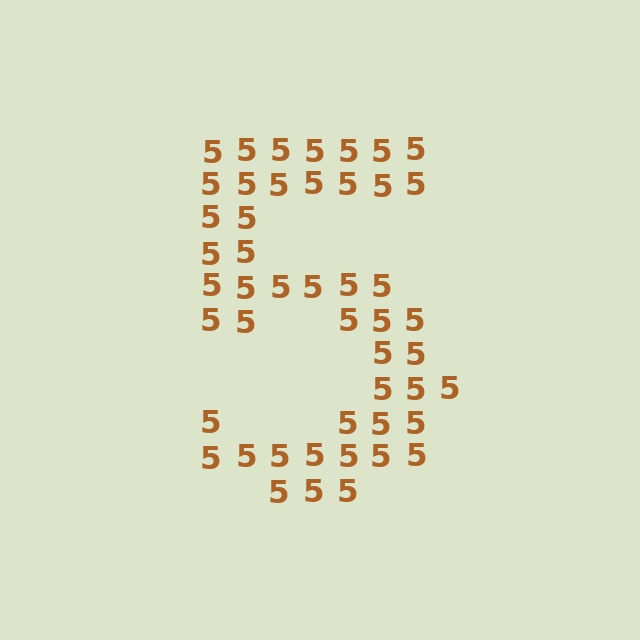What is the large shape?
The large shape is the digit 5.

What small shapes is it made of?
It is made of small digit 5's.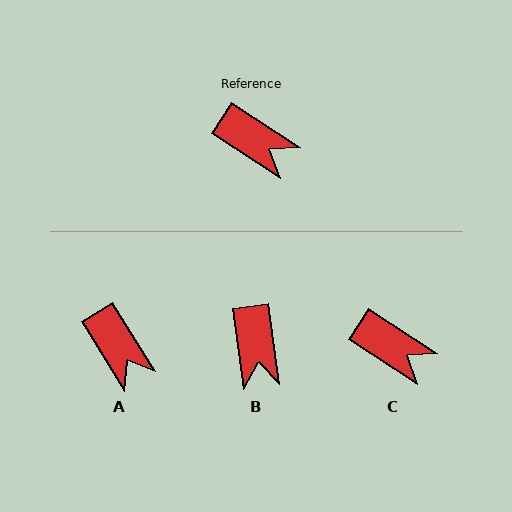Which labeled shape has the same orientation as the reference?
C.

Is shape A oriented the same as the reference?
No, it is off by about 26 degrees.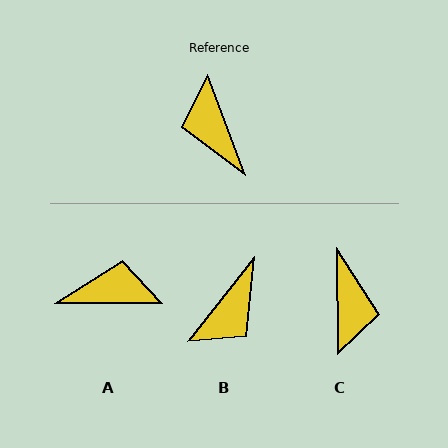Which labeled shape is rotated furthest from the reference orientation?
C, about 160 degrees away.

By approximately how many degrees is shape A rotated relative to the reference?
Approximately 111 degrees clockwise.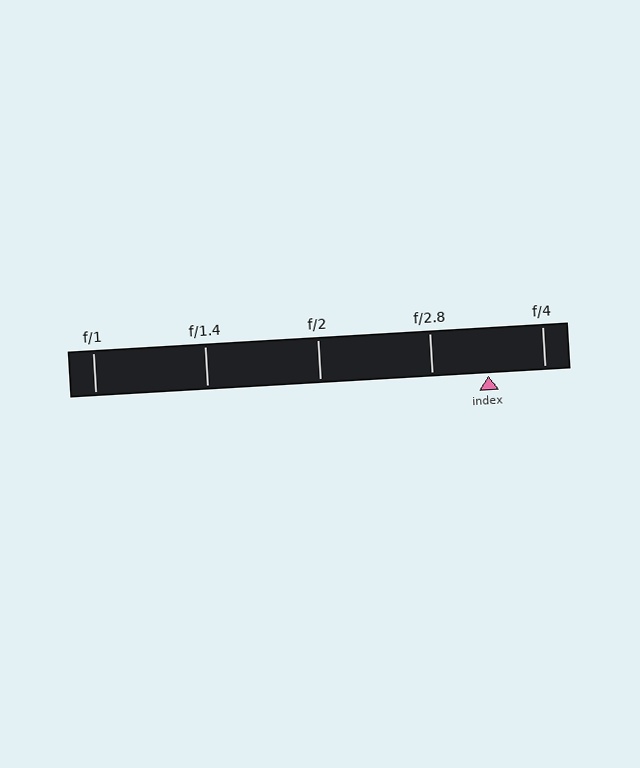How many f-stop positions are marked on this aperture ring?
There are 5 f-stop positions marked.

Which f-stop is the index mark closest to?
The index mark is closest to f/4.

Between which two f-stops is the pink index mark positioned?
The index mark is between f/2.8 and f/4.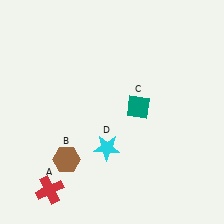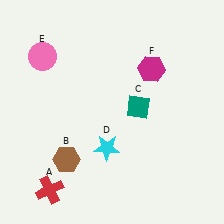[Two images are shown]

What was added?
A pink circle (E), a magenta hexagon (F) were added in Image 2.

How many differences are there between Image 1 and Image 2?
There are 2 differences between the two images.